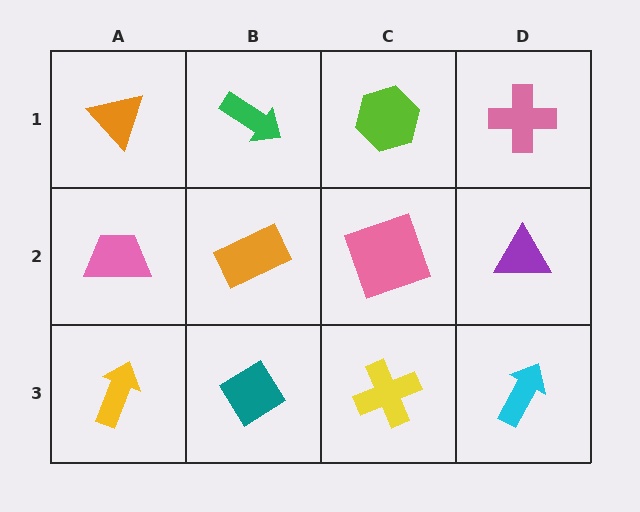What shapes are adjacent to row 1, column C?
A pink square (row 2, column C), a green arrow (row 1, column B), a pink cross (row 1, column D).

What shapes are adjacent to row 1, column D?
A purple triangle (row 2, column D), a lime hexagon (row 1, column C).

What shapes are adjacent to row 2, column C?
A lime hexagon (row 1, column C), a yellow cross (row 3, column C), an orange rectangle (row 2, column B), a purple triangle (row 2, column D).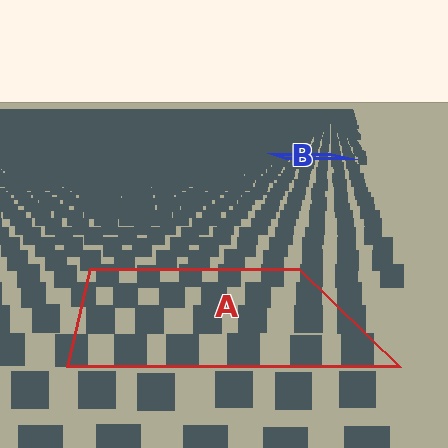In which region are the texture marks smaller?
The texture marks are smaller in region B, because it is farther away.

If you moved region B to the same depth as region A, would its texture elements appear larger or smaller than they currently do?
They would appear larger. At a closer depth, the same texture elements are projected at a bigger on-screen size.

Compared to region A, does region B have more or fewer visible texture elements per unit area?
Region B has more texture elements per unit area — they are packed more densely because it is farther away.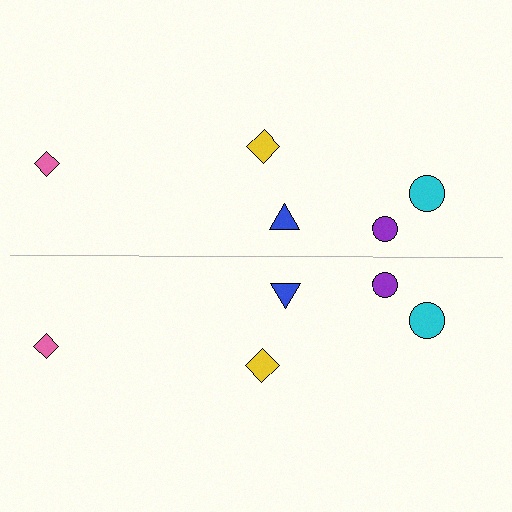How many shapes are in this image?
There are 10 shapes in this image.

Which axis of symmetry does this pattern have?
The pattern has a horizontal axis of symmetry running through the center of the image.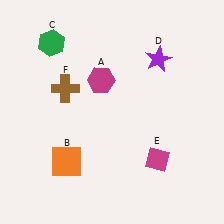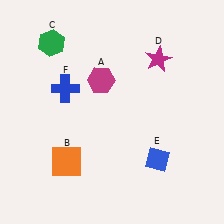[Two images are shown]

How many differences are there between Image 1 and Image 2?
There are 3 differences between the two images.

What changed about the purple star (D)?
In Image 1, D is purple. In Image 2, it changed to magenta.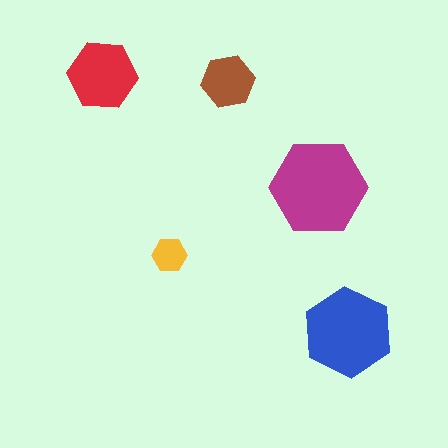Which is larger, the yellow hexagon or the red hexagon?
The red one.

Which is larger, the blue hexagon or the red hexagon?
The blue one.